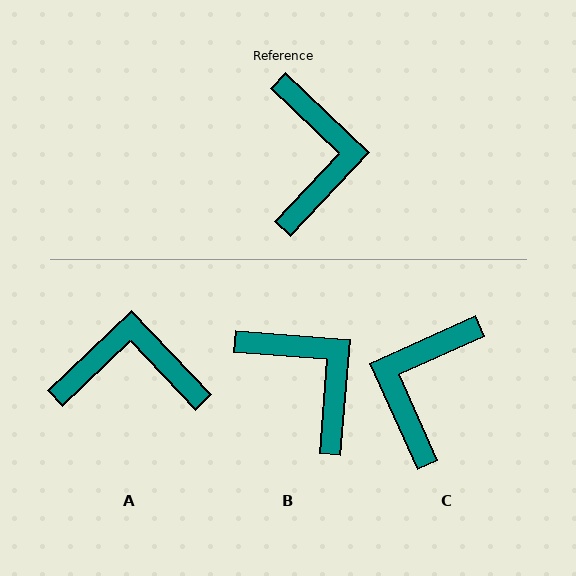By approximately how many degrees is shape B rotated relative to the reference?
Approximately 39 degrees counter-clockwise.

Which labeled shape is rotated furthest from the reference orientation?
C, about 158 degrees away.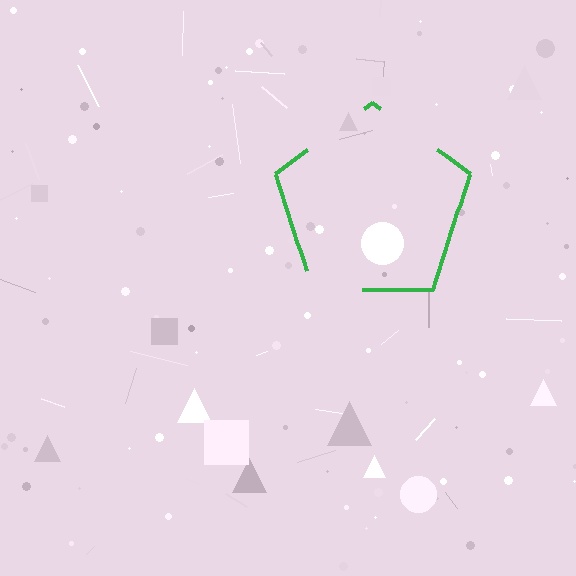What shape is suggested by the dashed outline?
The dashed outline suggests a pentagon.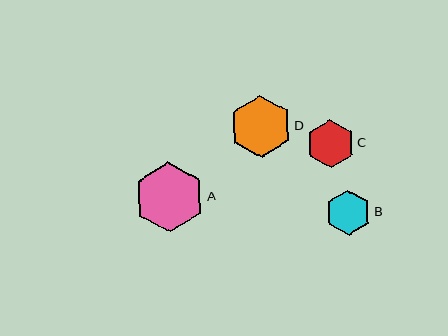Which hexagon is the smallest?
Hexagon B is the smallest with a size of approximately 45 pixels.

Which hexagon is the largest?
Hexagon A is the largest with a size of approximately 70 pixels.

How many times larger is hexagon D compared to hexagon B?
Hexagon D is approximately 1.4 times the size of hexagon B.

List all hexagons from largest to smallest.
From largest to smallest: A, D, C, B.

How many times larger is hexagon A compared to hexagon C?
Hexagon A is approximately 1.5 times the size of hexagon C.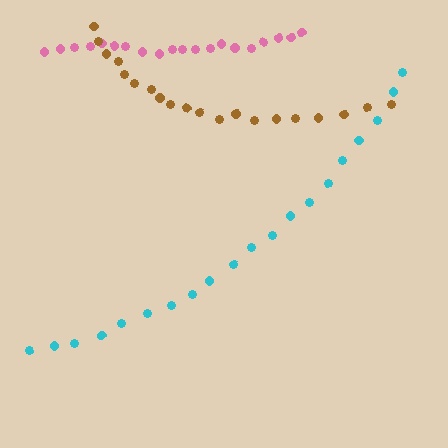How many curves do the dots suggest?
There are 3 distinct paths.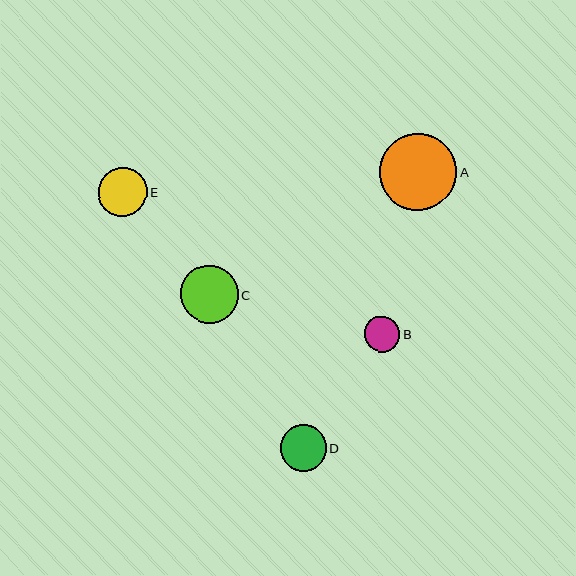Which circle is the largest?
Circle A is the largest with a size of approximately 77 pixels.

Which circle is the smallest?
Circle B is the smallest with a size of approximately 35 pixels.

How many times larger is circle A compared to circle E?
Circle A is approximately 1.6 times the size of circle E.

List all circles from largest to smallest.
From largest to smallest: A, C, E, D, B.